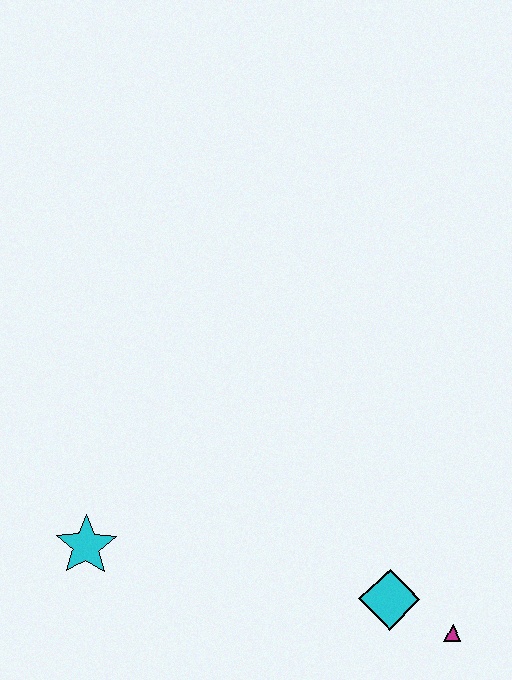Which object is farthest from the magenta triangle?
The cyan star is farthest from the magenta triangle.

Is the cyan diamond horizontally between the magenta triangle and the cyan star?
Yes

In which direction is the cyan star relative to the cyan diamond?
The cyan star is to the left of the cyan diamond.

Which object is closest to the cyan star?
The cyan diamond is closest to the cyan star.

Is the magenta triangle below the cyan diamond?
Yes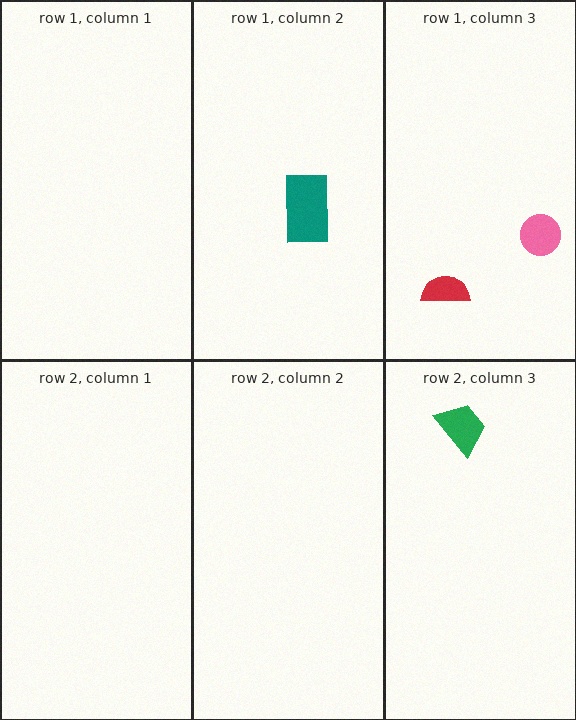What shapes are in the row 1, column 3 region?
The pink circle, the red semicircle.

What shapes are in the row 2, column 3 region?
The green trapezoid.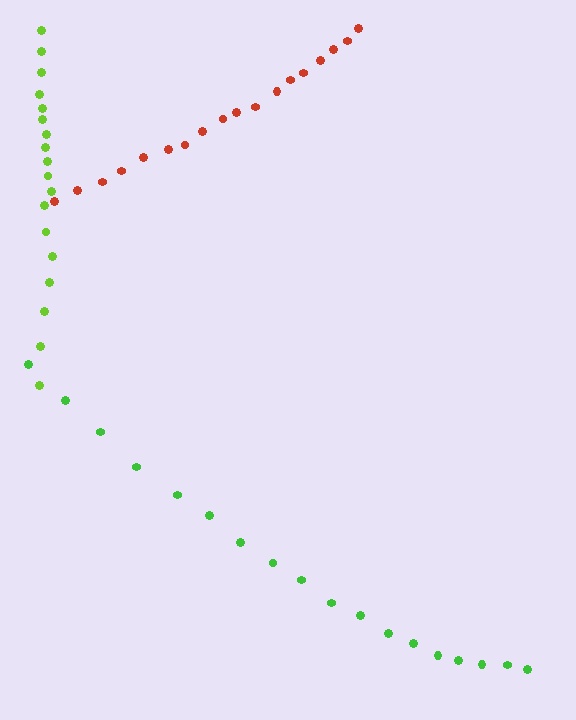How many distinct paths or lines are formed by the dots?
There are 3 distinct paths.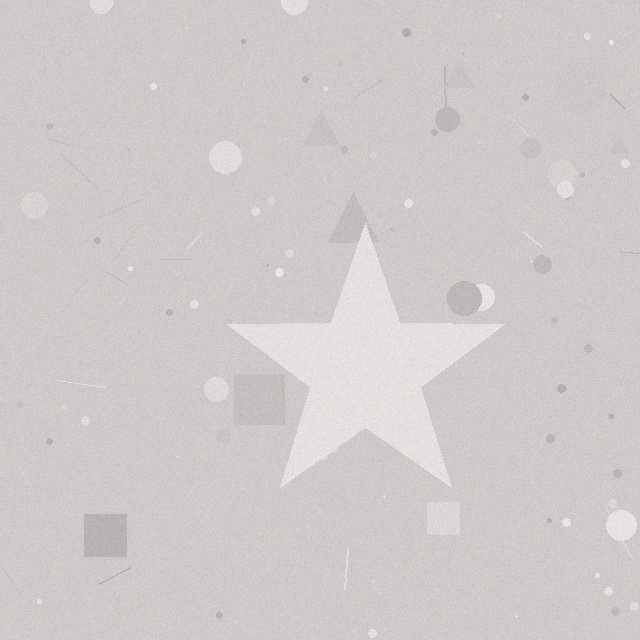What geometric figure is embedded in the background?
A star is embedded in the background.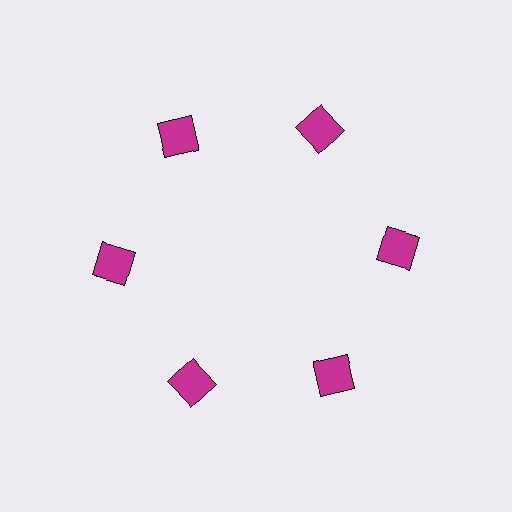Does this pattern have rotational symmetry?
Yes, this pattern has 6-fold rotational symmetry. It looks the same after rotating 60 degrees around the center.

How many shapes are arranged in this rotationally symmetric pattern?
There are 6 shapes, arranged in 6 groups of 1.